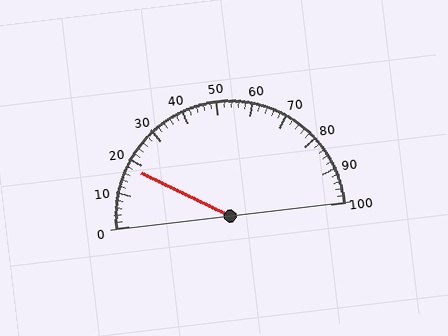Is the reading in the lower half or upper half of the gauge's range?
The reading is in the lower half of the range (0 to 100).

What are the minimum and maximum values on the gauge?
The gauge ranges from 0 to 100.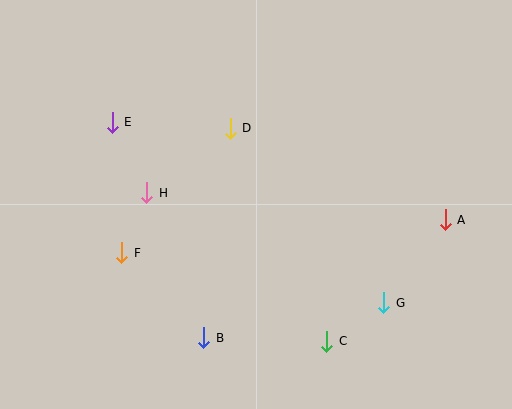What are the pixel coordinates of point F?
Point F is at (122, 253).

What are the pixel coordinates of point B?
Point B is at (204, 338).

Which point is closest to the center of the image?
Point D at (230, 128) is closest to the center.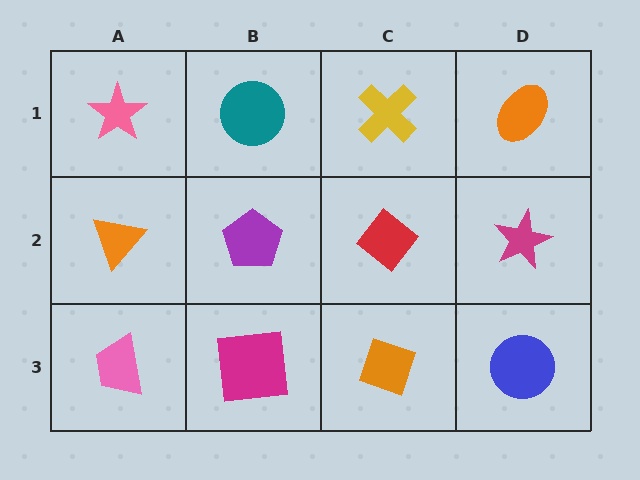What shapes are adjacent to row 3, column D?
A magenta star (row 2, column D), an orange diamond (row 3, column C).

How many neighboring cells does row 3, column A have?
2.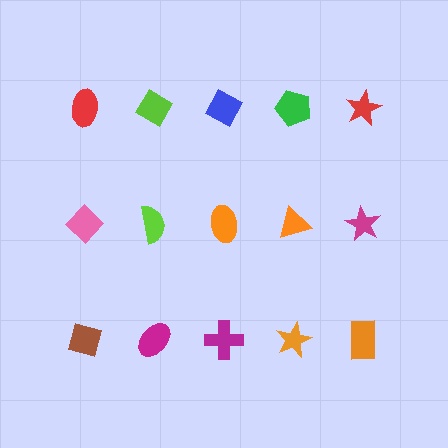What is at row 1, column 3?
A blue diamond.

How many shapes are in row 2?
5 shapes.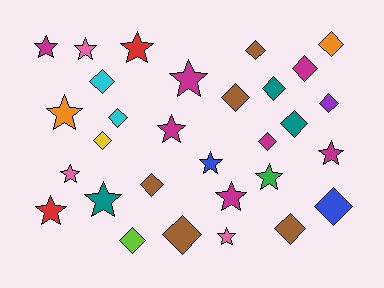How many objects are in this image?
There are 30 objects.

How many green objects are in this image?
There is 1 green object.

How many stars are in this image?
There are 14 stars.